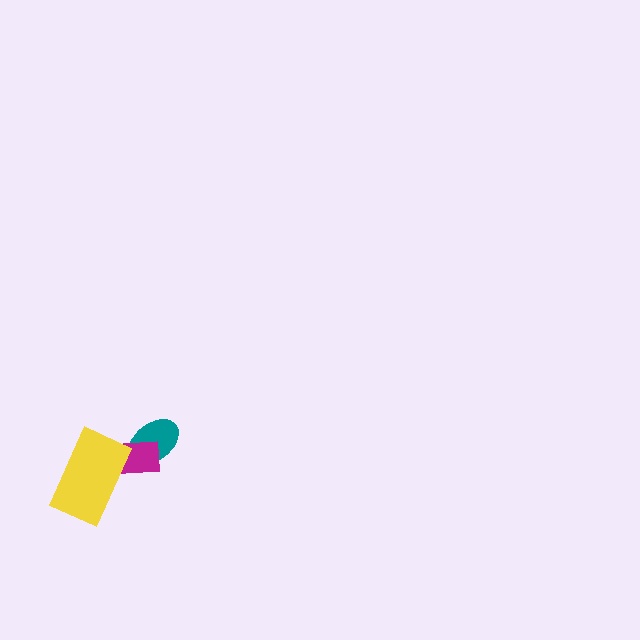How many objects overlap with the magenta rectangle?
2 objects overlap with the magenta rectangle.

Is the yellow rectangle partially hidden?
No, no other shape covers it.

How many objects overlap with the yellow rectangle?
1 object overlaps with the yellow rectangle.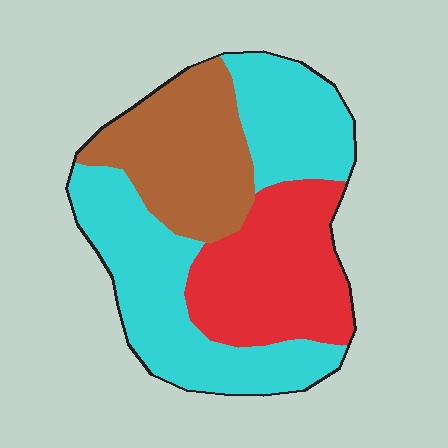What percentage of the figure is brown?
Brown takes up between a quarter and a half of the figure.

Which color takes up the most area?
Cyan, at roughly 45%.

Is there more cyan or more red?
Cyan.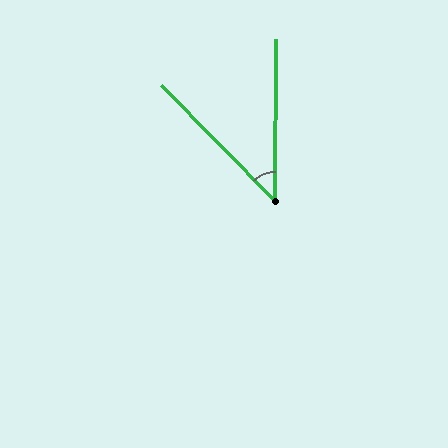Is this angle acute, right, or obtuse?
It is acute.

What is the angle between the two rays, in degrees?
Approximately 45 degrees.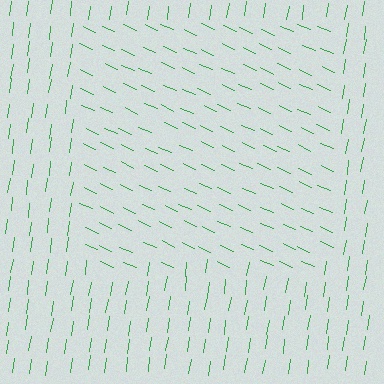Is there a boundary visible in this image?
Yes, there is a texture boundary formed by a change in line orientation.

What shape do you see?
I see a rectangle.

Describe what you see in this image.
The image is filled with small green line segments. A rectangle region in the image has lines oriented differently from the surrounding lines, creating a visible texture boundary.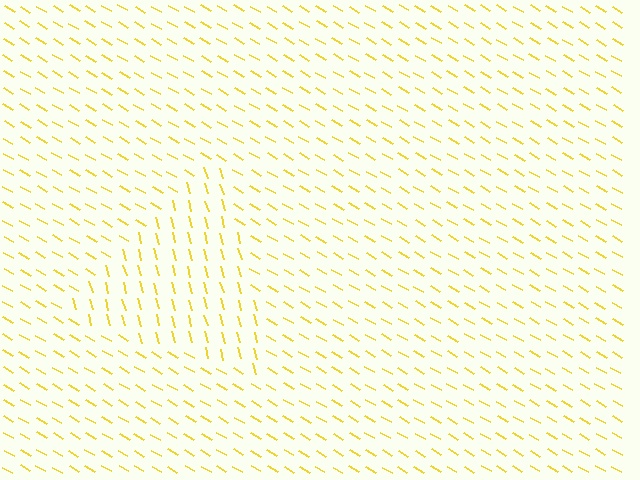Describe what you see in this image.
The image is filled with small yellow line segments. A triangle region in the image has lines oriented differently from the surrounding lines, creating a visible texture boundary.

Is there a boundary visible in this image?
Yes, there is a texture boundary formed by a change in line orientation.